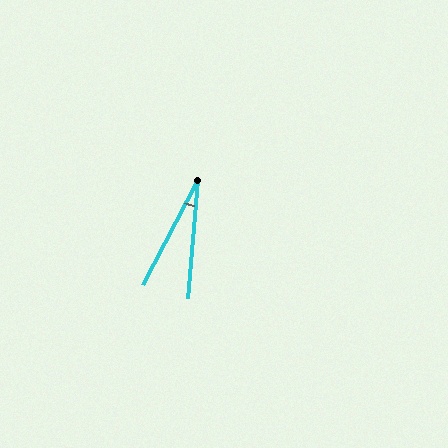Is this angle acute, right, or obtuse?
It is acute.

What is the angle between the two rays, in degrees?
Approximately 23 degrees.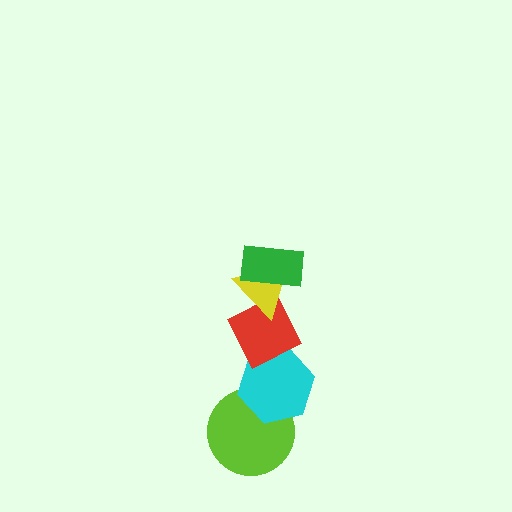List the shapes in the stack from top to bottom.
From top to bottom: the green rectangle, the yellow triangle, the red diamond, the cyan hexagon, the lime circle.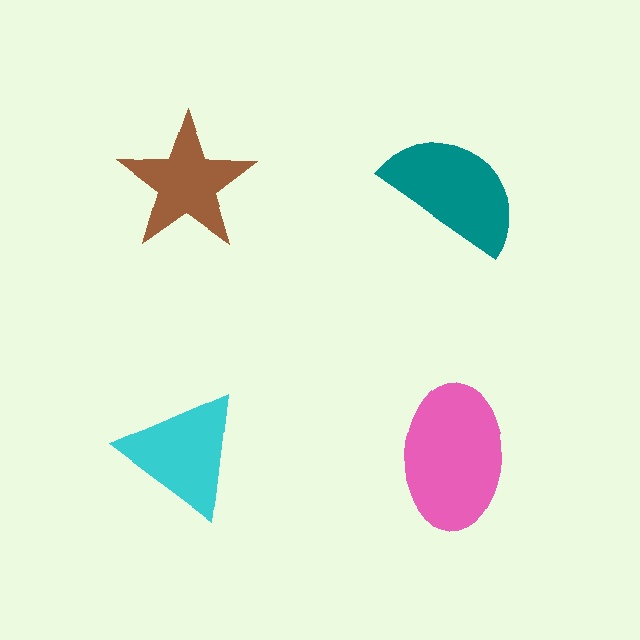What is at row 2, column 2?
A pink ellipse.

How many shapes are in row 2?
2 shapes.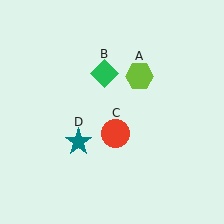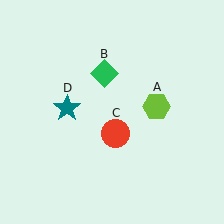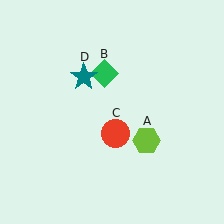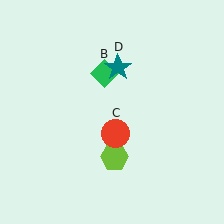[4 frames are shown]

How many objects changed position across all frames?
2 objects changed position: lime hexagon (object A), teal star (object D).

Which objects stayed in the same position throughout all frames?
Green diamond (object B) and red circle (object C) remained stationary.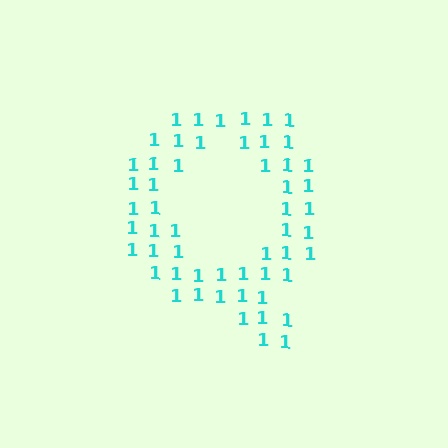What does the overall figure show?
The overall figure shows the letter Q.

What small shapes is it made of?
It is made of small digit 1's.